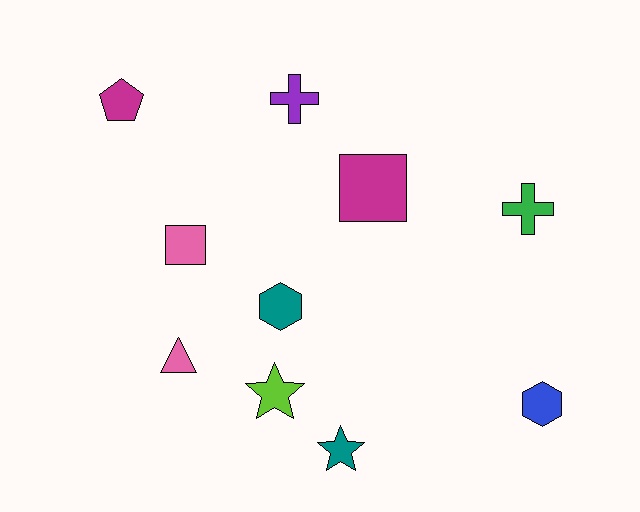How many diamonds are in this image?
There are no diamonds.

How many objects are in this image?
There are 10 objects.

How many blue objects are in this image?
There is 1 blue object.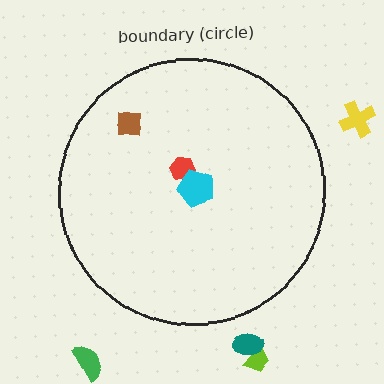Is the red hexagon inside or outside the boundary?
Inside.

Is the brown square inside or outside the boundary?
Inside.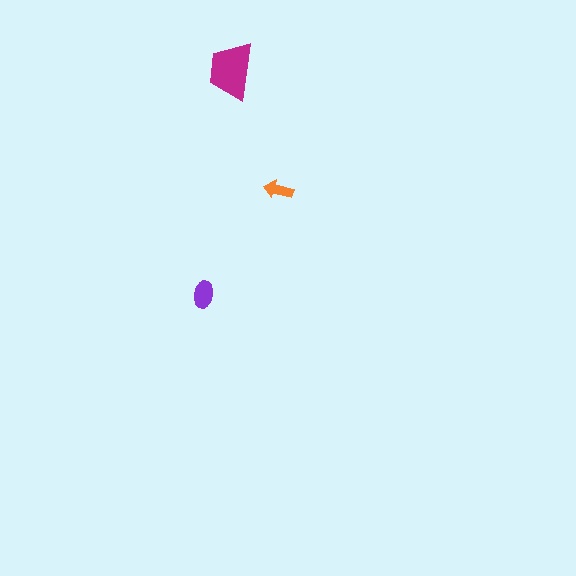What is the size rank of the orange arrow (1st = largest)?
3rd.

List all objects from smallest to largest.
The orange arrow, the purple ellipse, the magenta trapezoid.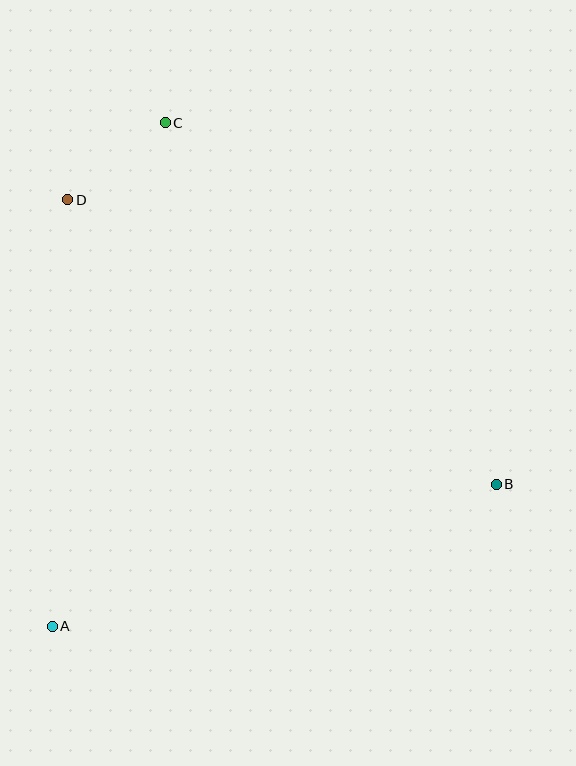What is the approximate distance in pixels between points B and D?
The distance between B and D is approximately 514 pixels.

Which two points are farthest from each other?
Points A and C are farthest from each other.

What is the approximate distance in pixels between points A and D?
The distance between A and D is approximately 427 pixels.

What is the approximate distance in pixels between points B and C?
The distance between B and C is approximately 490 pixels.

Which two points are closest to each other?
Points C and D are closest to each other.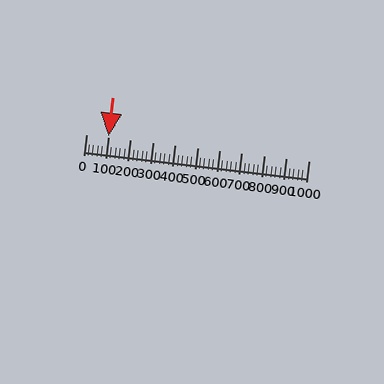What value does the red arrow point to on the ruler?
The red arrow points to approximately 100.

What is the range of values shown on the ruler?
The ruler shows values from 0 to 1000.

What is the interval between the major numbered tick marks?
The major tick marks are spaced 100 units apart.